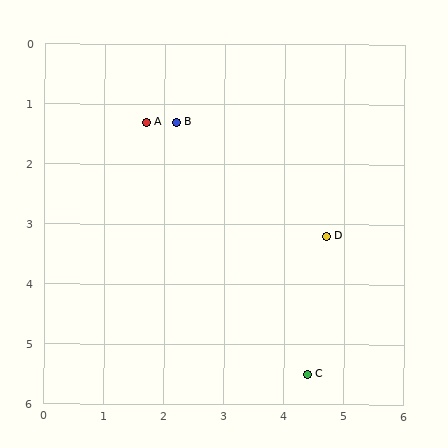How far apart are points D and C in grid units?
Points D and C are about 2.3 grid units apart.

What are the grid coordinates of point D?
Point D is at approximately (4.7, 3.2).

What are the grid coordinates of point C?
Point C is at approximately (4.4, 5.5).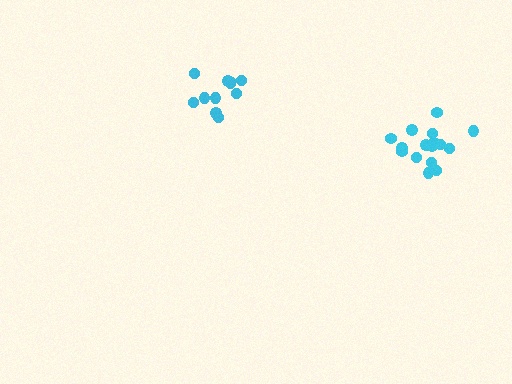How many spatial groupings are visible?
There are 2 spatial groupings.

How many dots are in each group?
Group 1: 16 dots, Group 2: 11 dots (27 total).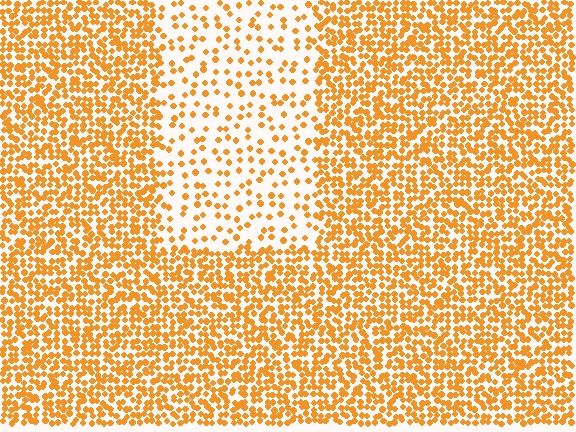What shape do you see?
I see a rectangle.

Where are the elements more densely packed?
The elements are more densely packed outside the rectangle boundary.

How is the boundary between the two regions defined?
The boundary is defined by a change in element density (approximately 2.7x ratio). All elements are the same color, size, and shape.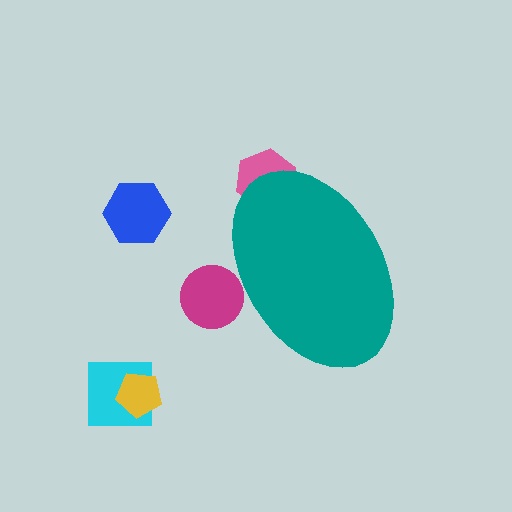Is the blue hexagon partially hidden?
No, the blue hexagon is fully visible.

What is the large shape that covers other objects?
A teal ellipse.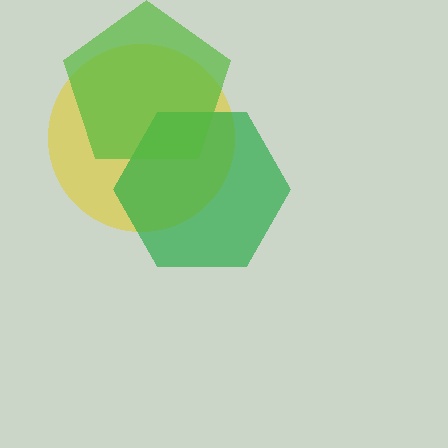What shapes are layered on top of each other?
The layered shapes are: a yellow circle, a green hexagon, a lime pentagon.